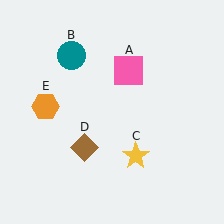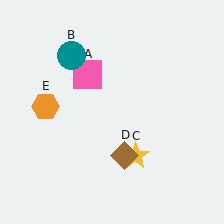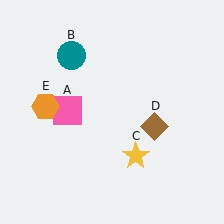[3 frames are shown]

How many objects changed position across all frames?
2 objects changed position: pink square (object A), brown diamond (object D).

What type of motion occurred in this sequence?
The pink square (object A), brown diamond (object D) rotated counterclockwise around the center of the scene.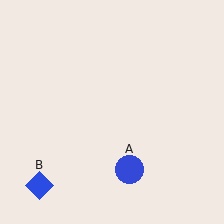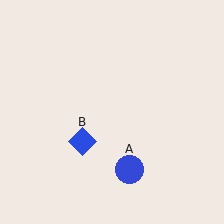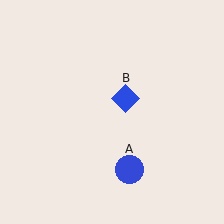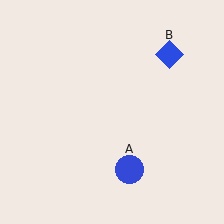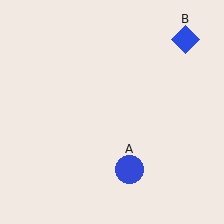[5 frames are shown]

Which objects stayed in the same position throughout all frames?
Blue circle (object A) remained stationary.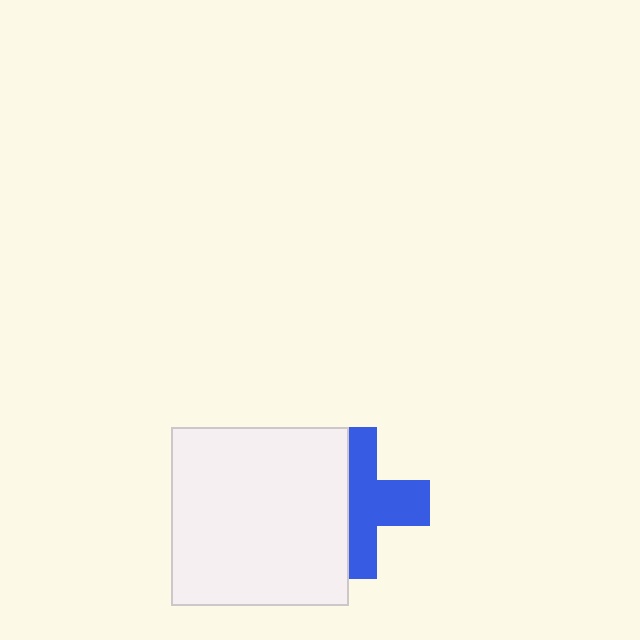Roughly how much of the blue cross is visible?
About half of it is visible (roughly 56%).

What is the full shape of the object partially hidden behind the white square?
The partially hidden object is a blue cross.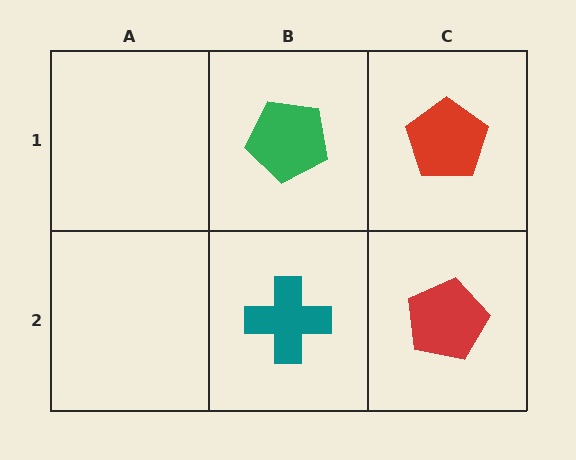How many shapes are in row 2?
2 shapes.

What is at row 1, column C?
A red pentagon.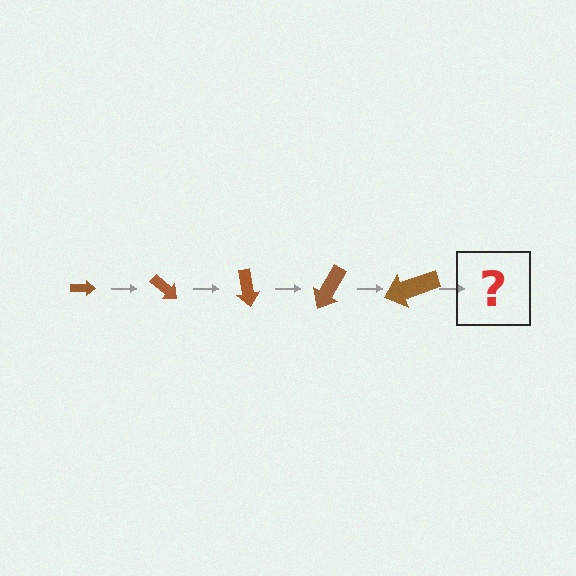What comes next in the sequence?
The next element should be an arrow, larger than the previous one and rotated 200 degrees from the start.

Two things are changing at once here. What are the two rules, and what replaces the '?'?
The two rules are that the arrow grows larger each step and it rotates 40 degrees each step. The '?' should be an arrow, larger than the previous one and rotated 200 degrees from the start.